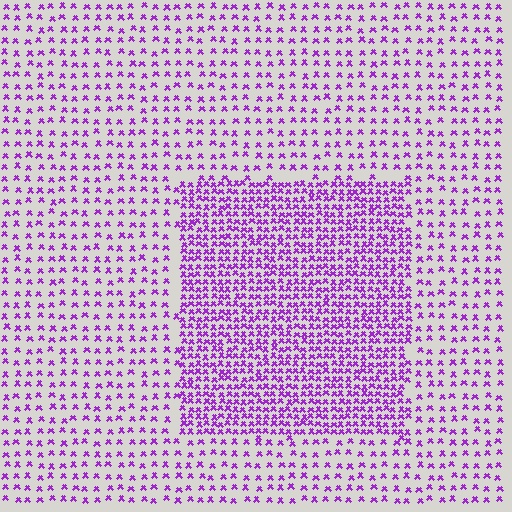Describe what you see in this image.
The image contains small purple elements arranged at two different densities. A rectangle-shaped region is visible where the elements are more densely packed than the surrounding area.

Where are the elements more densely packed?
The elements are more densely packed inside the rectangle boundary.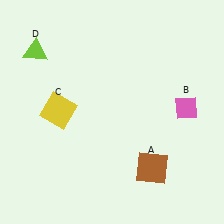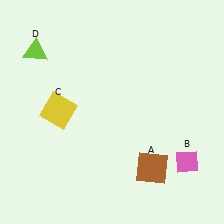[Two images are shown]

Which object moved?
The pink diamond (B) moved down.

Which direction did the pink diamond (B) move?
The pink diamond (B) moved down.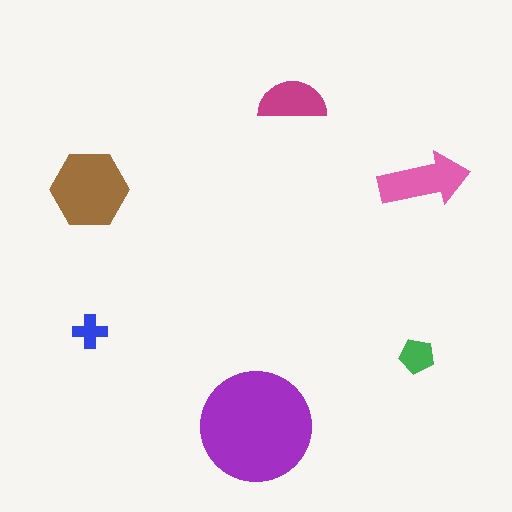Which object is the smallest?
The blue cross.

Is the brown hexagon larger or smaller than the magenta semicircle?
Larger.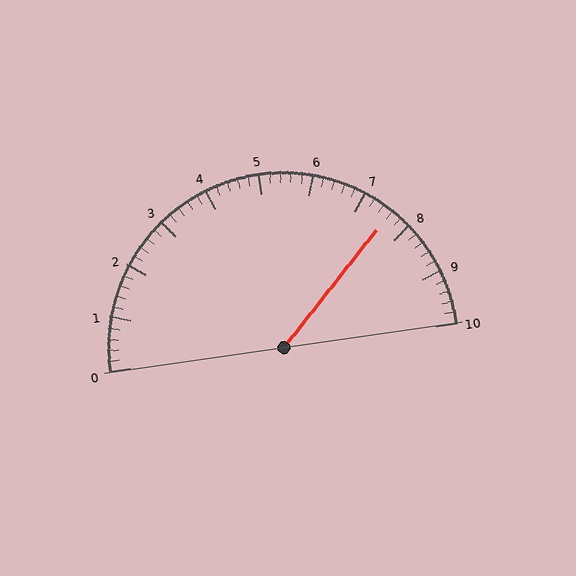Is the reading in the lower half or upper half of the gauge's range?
The reading is in the upper half of the range (0 to 10).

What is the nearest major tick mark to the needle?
The nearest major tick mark is 8.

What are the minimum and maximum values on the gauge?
The gauge ranges from 0 to 10.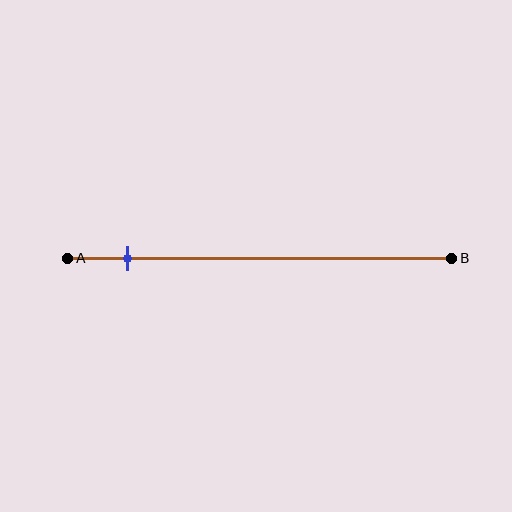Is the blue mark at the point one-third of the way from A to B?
No, the mark is at about 15% from A, not at the 33% one-third point.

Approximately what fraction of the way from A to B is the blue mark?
The blue mark is approximately 15% of the way from A to B.